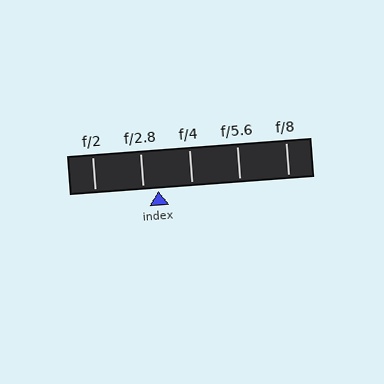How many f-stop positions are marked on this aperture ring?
There are 5 f-stop positions marked.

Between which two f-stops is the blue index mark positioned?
The index mark is between f/2.8 and f/4.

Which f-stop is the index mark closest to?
The index mark is closest to f/2.8.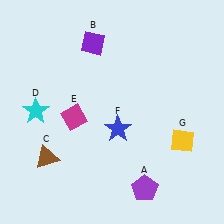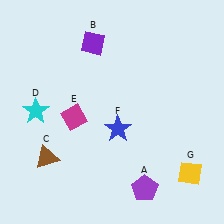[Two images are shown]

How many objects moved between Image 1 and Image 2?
1 object moved between the two images.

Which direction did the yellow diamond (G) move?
The yellow diamond (G) moved down.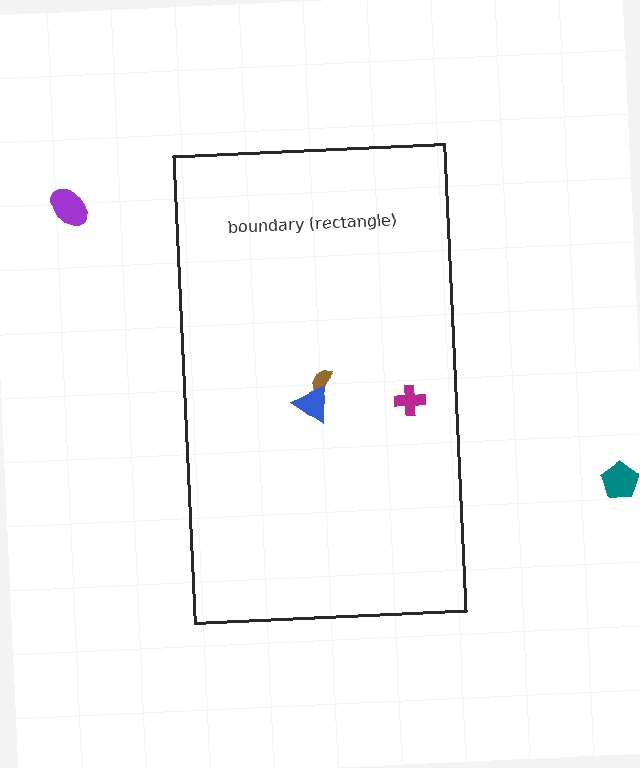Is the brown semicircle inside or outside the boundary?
Inside.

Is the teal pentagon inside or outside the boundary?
Outside.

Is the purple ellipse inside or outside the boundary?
Outside.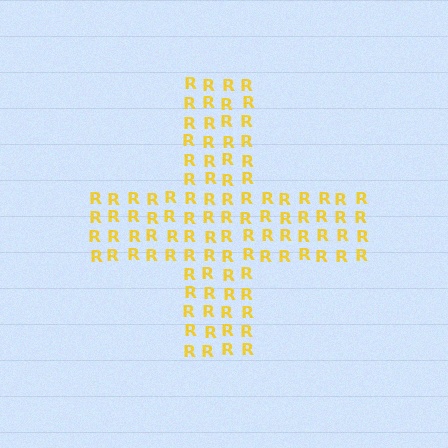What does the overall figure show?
The overall figure shows a cross.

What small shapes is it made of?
It is made of small letter R's.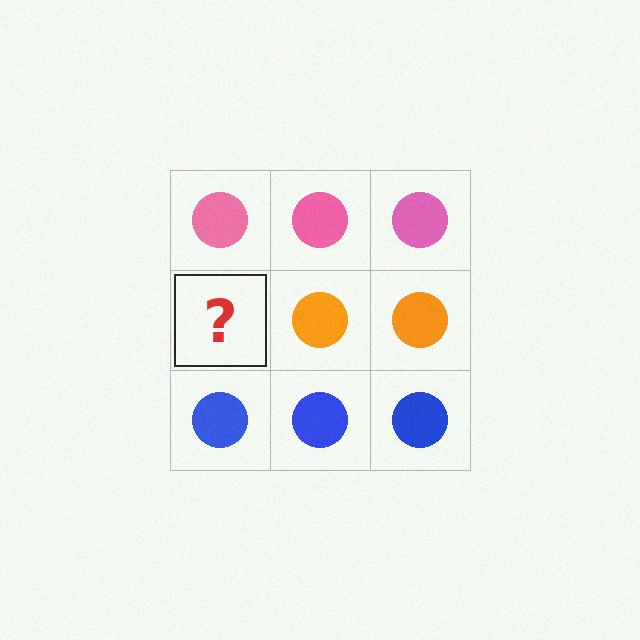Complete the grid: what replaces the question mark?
The question mark should be replaced with an orange circle.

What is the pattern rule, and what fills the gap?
The rule is that each row has a consistent color. The gap should be filled with an orange circle.